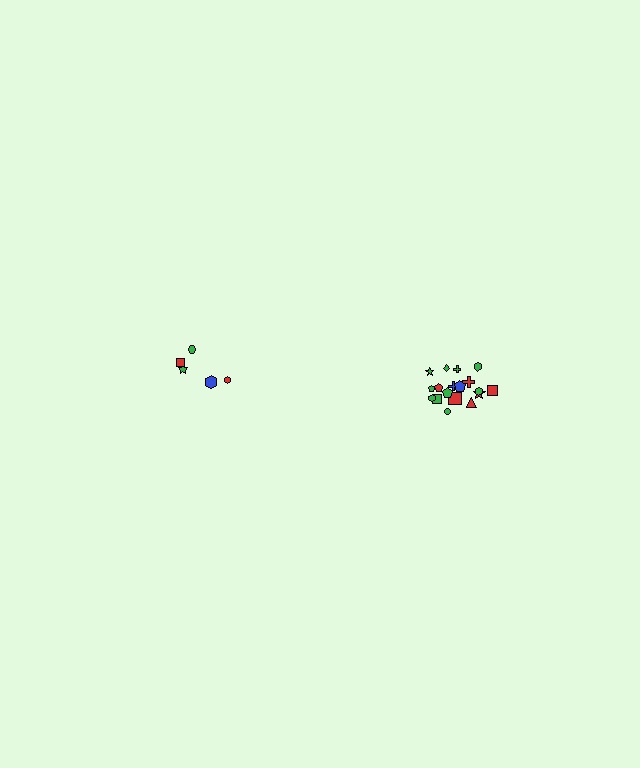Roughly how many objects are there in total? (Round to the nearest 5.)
Roughly 25 objects in total.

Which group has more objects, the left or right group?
The right group.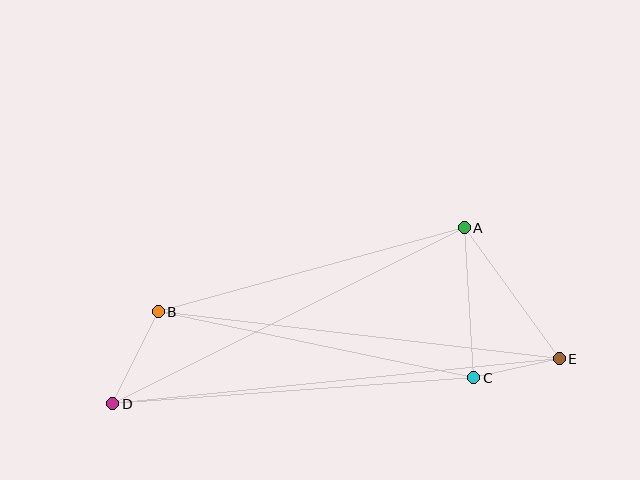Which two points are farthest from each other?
Points D and E are farthest from each other.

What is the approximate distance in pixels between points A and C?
The distance between A and C is approximately 150 pixels.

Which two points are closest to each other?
Points C and E are closest to each other.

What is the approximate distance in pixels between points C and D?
The distance between C and D is approximately 362 pixels.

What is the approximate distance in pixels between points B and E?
The distance between B and E is approximately 404 pixels.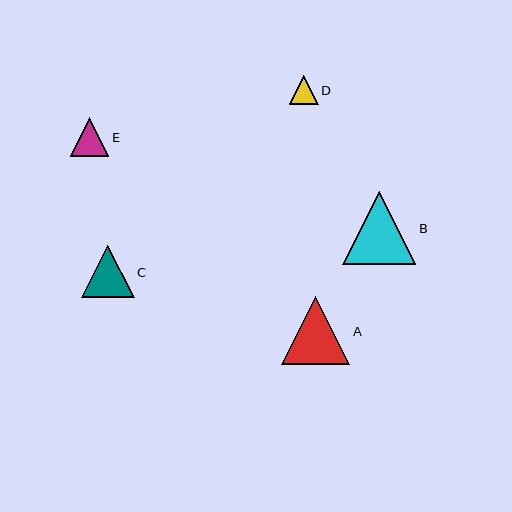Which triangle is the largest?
Triangle B is the largest with a size of approximately 73 pixels.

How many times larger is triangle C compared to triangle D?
Triangle C is approximately 1.8 times the size of triangle D.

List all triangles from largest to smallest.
From largest to smallest: B, A, C, E, D.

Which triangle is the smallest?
Triangle D is the smallest with a size of approximately 29 pixels.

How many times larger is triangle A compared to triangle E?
Triangle A is approximately 1.8 times the size of triangle E.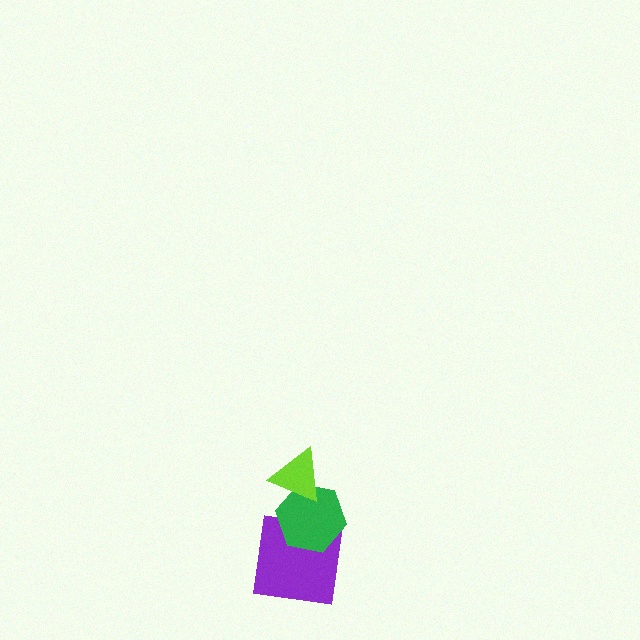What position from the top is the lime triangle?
The lime triangle is 1st from the top.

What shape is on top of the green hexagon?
The lime triangle is on top of the green hexagon.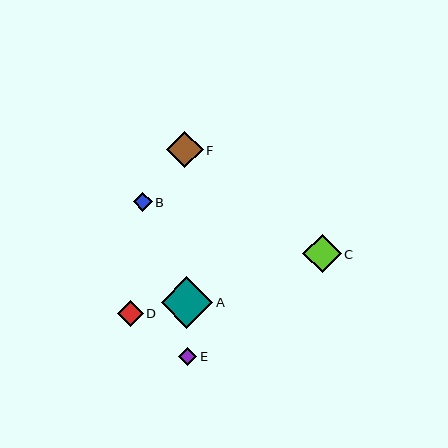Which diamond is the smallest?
Diamond E is the smallest with a size of approximately 18 pixels.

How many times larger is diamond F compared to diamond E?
Diamond F is approximately 2.0 times the size of diamond E.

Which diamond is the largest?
Diamond A is the largest with a size of approximately 52 pixels.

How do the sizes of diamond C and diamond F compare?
Diamond C and diamond F are approximately the same size.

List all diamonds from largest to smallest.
From largest to smallest: A, C, F, D, B, E.